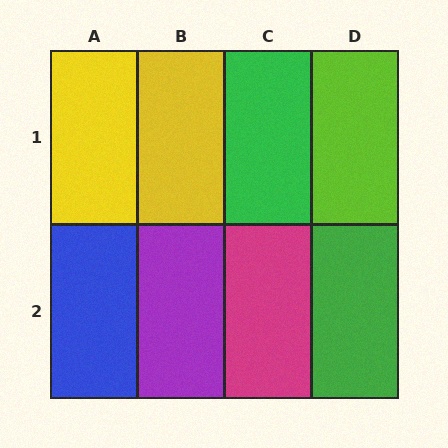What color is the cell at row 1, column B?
Yellow.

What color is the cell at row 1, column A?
Yellow.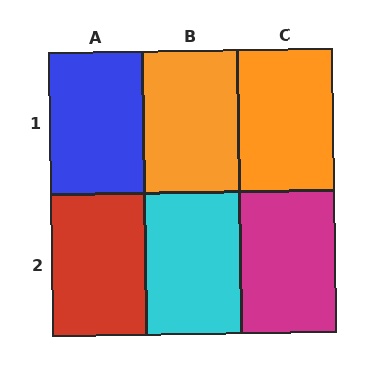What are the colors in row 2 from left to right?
Red, cyan, magenta.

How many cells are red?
1 cell is red.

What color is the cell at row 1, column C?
Orange.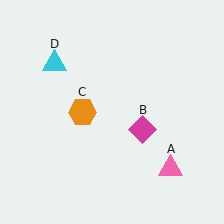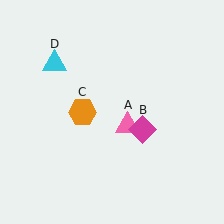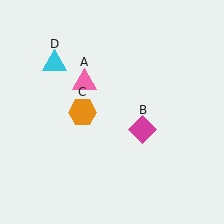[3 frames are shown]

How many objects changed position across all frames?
1 object changed position: pink triangle (object A).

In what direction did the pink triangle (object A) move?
The pink triangle (object A) moved up and to the left.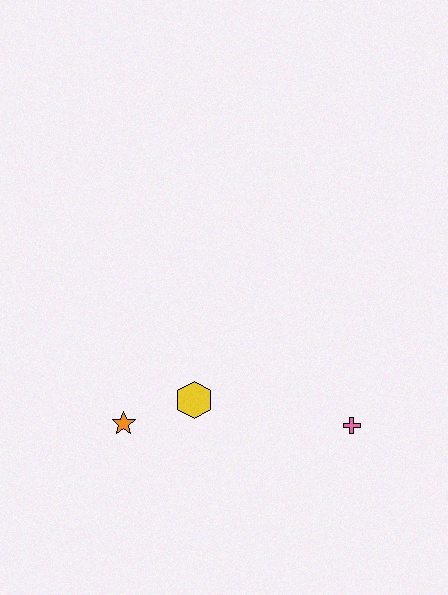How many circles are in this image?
There are no circles.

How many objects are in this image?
There are 3 objects.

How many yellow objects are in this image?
There is 1 yellow object.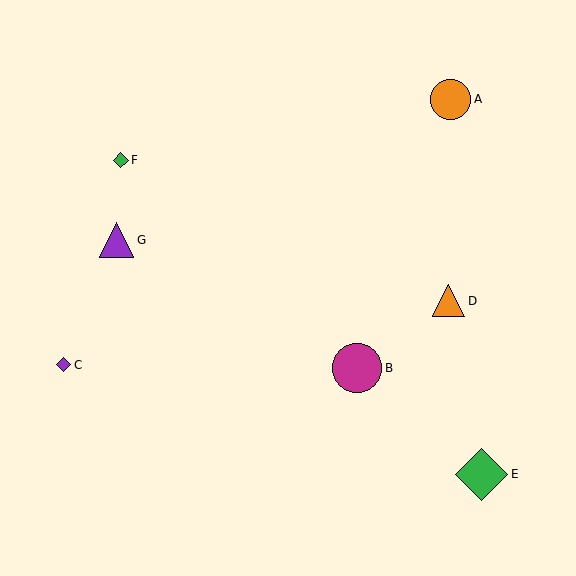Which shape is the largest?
The green diamond (labeled E) is the largest.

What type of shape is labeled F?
Shape F is a green diamond.